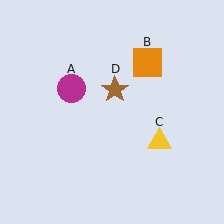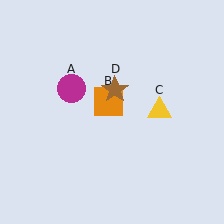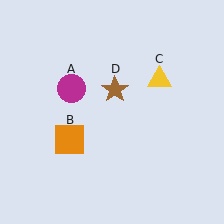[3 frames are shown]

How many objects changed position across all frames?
2 objects changed position: orange square (object B), yellow triangle (object C).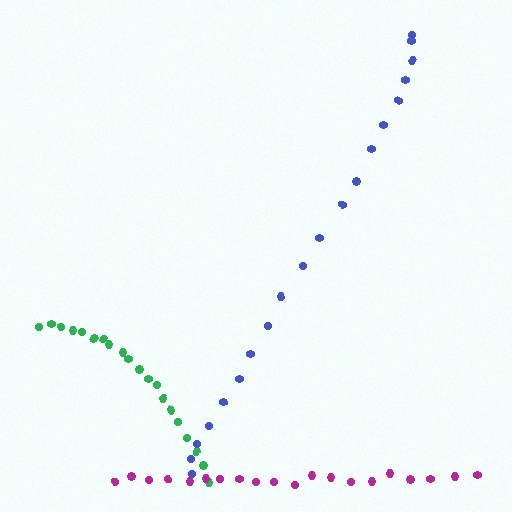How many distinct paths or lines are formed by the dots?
There are 3 distinct paths.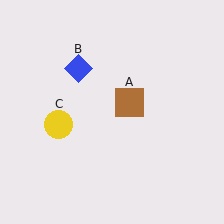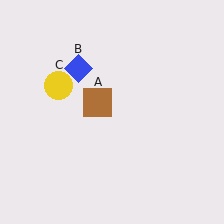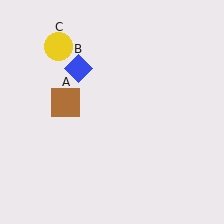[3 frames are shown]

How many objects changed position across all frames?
2 objects changed position: brown square (object A), yellow circle (object C).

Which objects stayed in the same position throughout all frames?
Blue diamond (object B) remained stationary.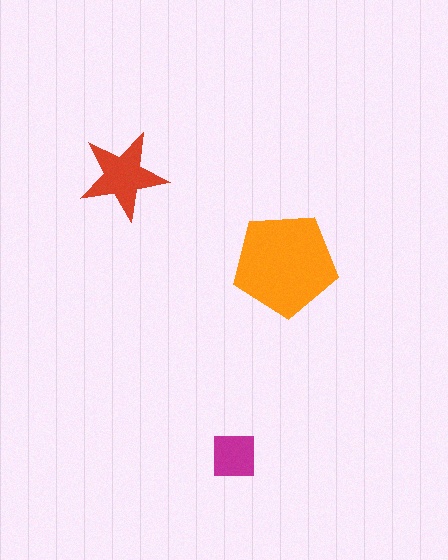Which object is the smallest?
The magenta square.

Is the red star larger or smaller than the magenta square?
Larger.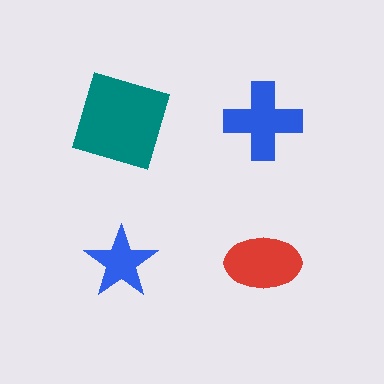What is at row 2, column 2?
A red ellipse.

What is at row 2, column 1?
A blue star.